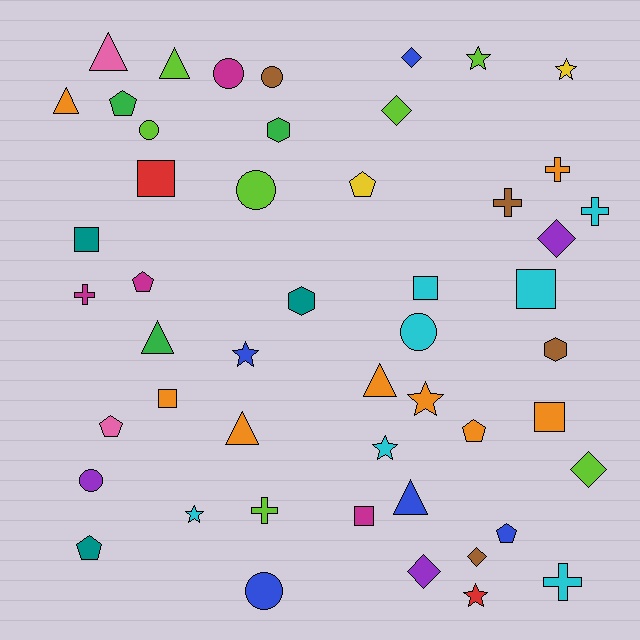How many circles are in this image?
There are 7 circles.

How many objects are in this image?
There are 50 objects.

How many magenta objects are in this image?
There are 4 magenta objects.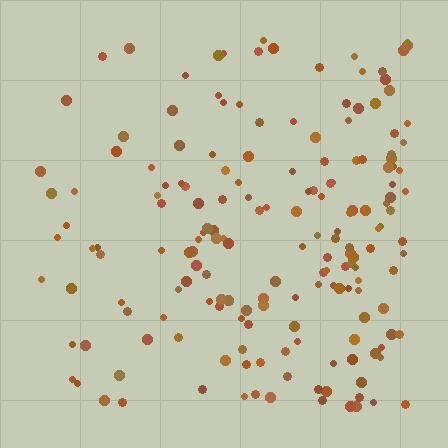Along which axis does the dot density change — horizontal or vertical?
Horizontal.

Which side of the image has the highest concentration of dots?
The right.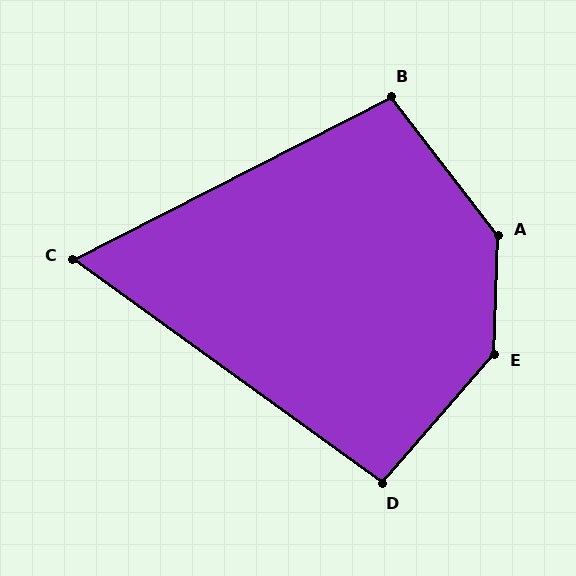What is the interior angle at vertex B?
Approximately 101 degrees (obtuse).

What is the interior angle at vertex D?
Approximately 95 degrees (obtuse).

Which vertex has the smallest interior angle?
C, at approximately 63 degrees.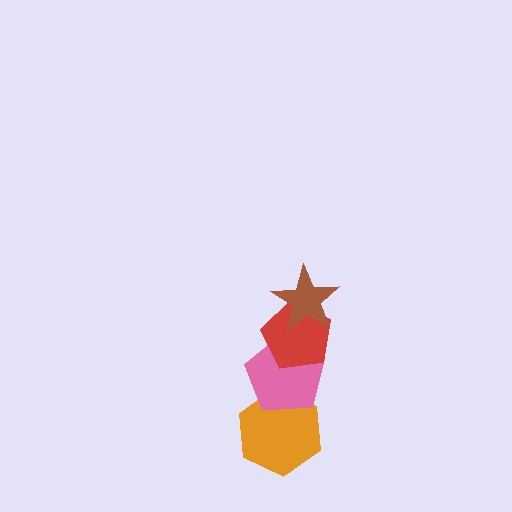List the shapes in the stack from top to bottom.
From top to bottom: the brown star, the red pentagon, the pink pentagon, the orange hexagon.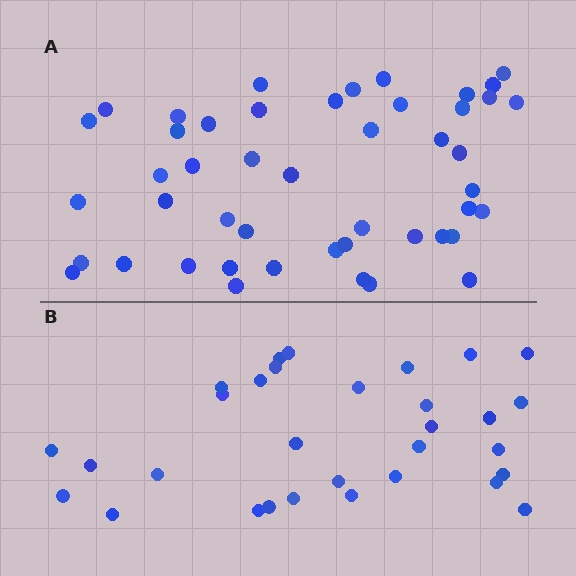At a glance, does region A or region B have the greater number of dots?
Region A (the top region) has more dots.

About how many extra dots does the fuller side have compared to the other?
Region A has approximately 15 more dots than region B.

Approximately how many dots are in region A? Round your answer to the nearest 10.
About 50 dots. (The exact count is 47, which rounds to 50.)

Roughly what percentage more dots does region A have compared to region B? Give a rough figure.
About 50% more.